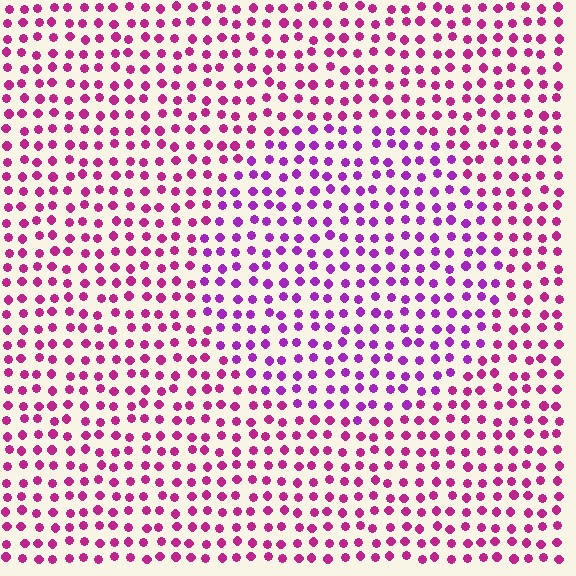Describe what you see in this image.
The image is filled with small magenta elements in a uniform arrangement. A circle-shaped region is visible where the elements are tinted to a slightly different hue, forming a subtle color boundary.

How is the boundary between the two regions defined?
The boundary is defined purely by a slight shift in hue (about 30 degrees). Spacing, size, and orientation are identical on both sides.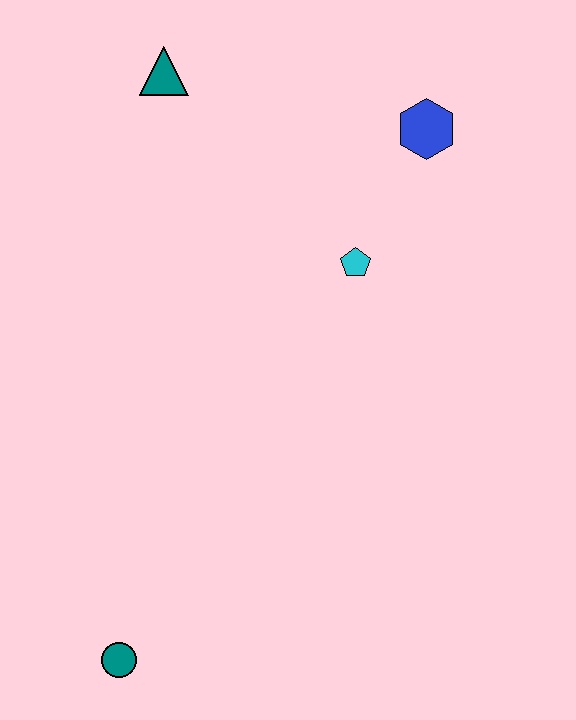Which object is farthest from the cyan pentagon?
The teal circle is farthest from the cyan pentagon.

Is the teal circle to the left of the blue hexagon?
Yes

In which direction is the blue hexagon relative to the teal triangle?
The blue hexagon is to the right of the teal triangle.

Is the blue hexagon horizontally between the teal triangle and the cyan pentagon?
No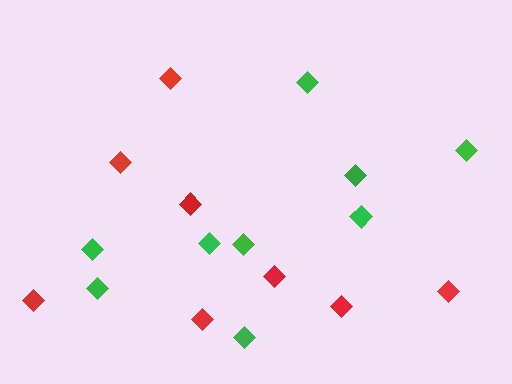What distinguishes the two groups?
There are 2 groups: one group of red diamonds (8) and one group of green diamonds (9).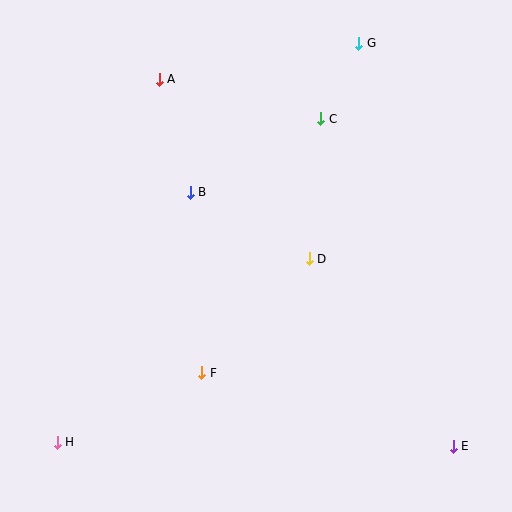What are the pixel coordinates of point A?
Point A is at (159, 79).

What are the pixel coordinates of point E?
Point E is at (453, 446).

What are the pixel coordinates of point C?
Point C is at (321, 119).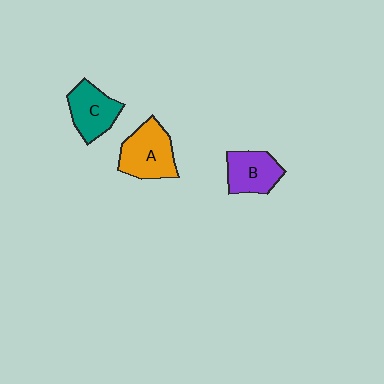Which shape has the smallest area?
Shape B (purple).